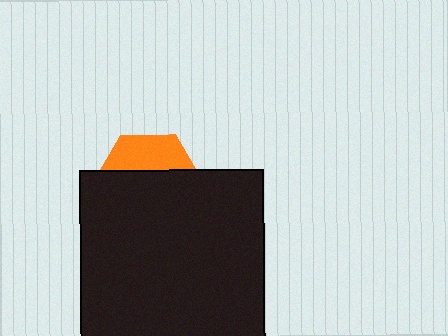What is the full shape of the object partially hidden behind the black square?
The partially hidden object is an orange hexagon.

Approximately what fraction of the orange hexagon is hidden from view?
Roughly 67% of the orange hexagon is hidden behind the black square.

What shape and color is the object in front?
The object in front is a black square.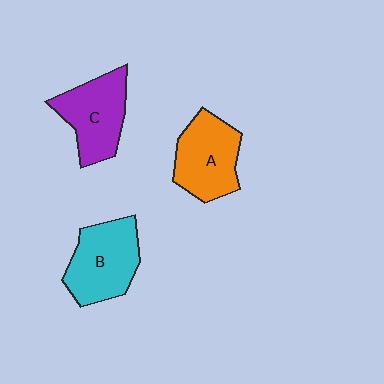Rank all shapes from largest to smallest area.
From largest to smallest: B (cyan), A (orange), C (purple).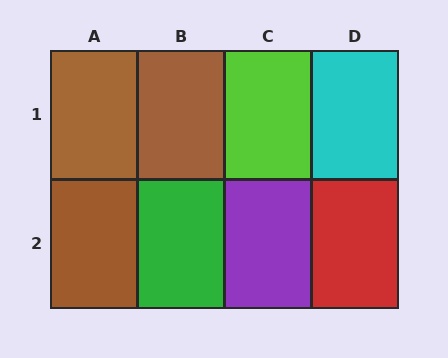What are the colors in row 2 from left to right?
Brown, green, purple, red.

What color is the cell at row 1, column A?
Brown.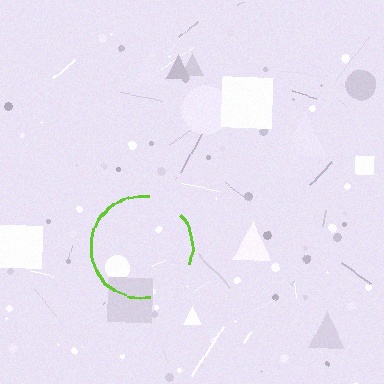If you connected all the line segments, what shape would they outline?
They would outline a circle.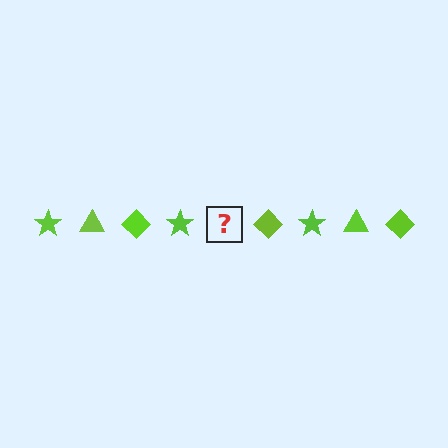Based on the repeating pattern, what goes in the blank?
The blank should be a lime triangle.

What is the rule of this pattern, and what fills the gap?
The rule is that the pattern cycles through star, triangle, diamond shapes in lime. The gap should be filled with a lime triangle.